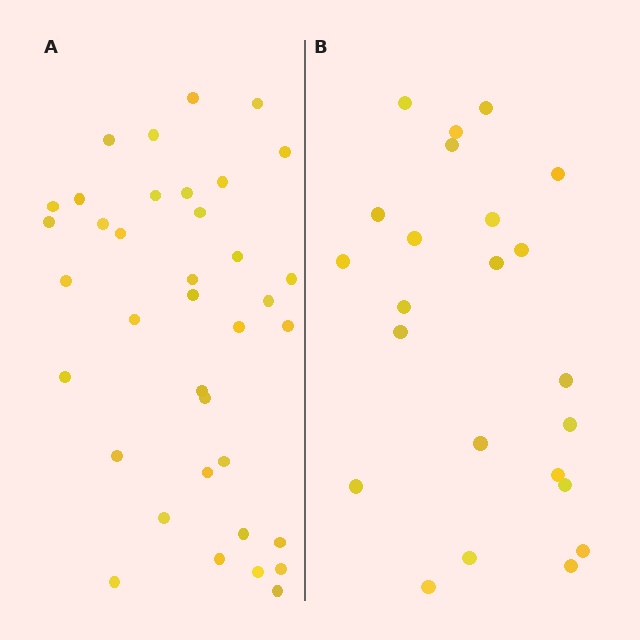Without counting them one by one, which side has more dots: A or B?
Region A (the left region) has more dots.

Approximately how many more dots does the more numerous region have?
Region A has approximately 15 more dots than region B.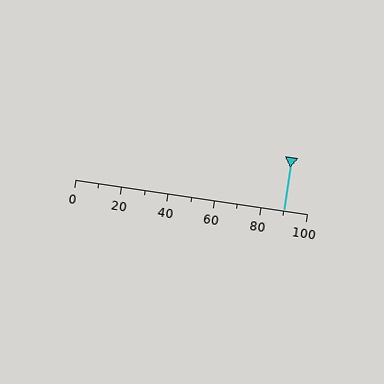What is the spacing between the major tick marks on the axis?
The major ticks are spaced 20 apart.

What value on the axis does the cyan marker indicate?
The marker indicates approximately 90.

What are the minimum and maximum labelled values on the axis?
The axis runs from 0 to 100.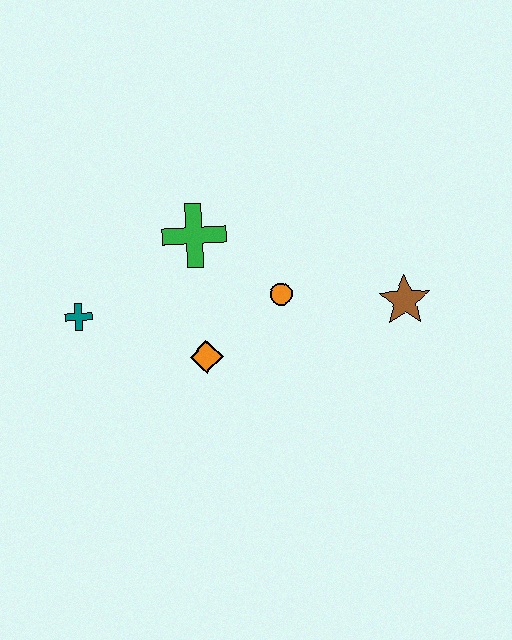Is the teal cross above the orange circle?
No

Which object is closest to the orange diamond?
The orange circle is closest to the orange diamond.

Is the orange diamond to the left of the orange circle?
Yes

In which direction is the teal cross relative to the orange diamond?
The teal cross is to the left of the orange diamond.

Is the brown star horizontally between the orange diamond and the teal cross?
No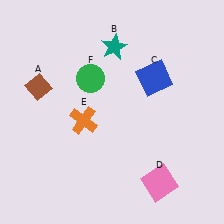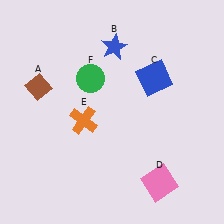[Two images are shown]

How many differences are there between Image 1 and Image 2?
There is 1 difference between the two images.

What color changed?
The star (B) changed from teal in Image 1 to blue in Image 2.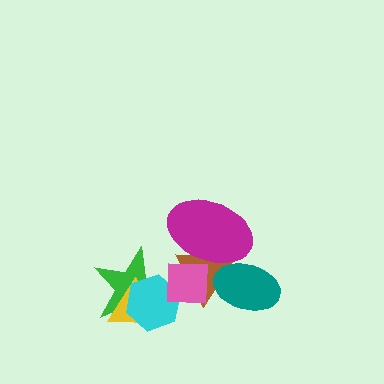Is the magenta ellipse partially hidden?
Yes, it is partially covered by another shape.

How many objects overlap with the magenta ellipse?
3 objects overlap with the magenta ellipse.